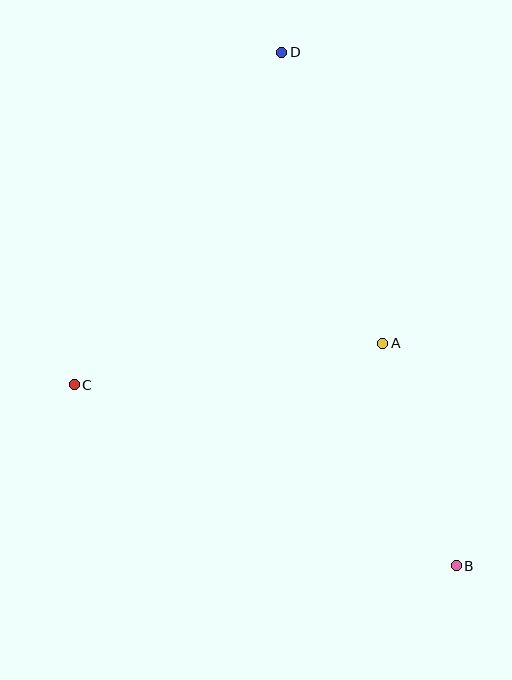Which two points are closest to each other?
Points A and B are closest to each other.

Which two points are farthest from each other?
Points B and D are farthest from each other.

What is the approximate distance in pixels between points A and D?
The distance between A and D is approximately 308 pixels.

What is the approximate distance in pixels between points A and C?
The distance between A and C is approximately 311 pixels.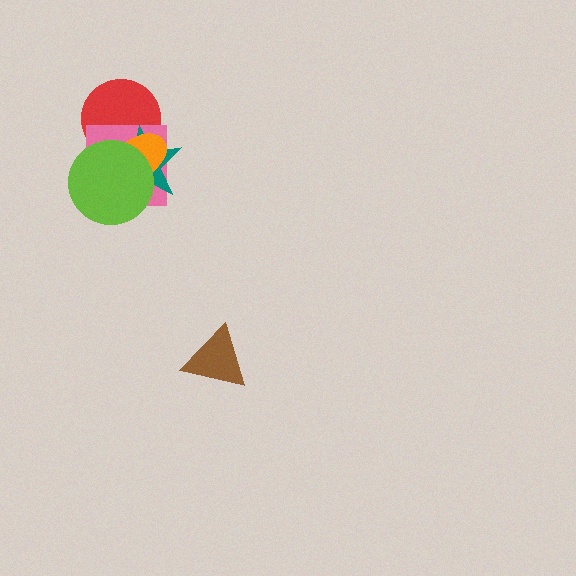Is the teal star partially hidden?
Yes, it is partially covered by another shape.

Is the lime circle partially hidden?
No, no other shape covers it.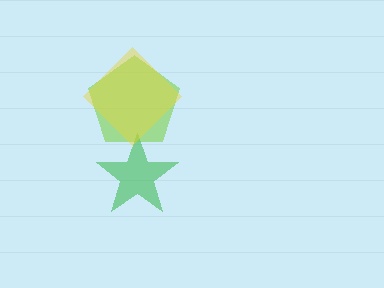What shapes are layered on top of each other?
The layered shapes are: a green star, a lime pentagon, a yellow diamond.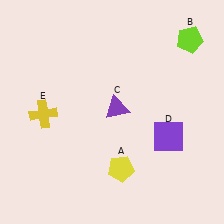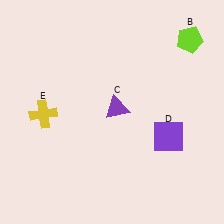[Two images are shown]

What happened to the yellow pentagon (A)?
The yellow pentagon (A) was removed in Image 2. It was in the bottom-right area of Image 1.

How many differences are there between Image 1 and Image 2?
There is 1 difference between the two images.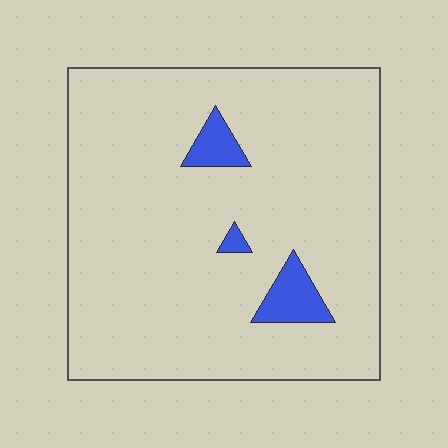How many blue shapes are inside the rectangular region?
3.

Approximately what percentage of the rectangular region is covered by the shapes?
Approximately 5%.